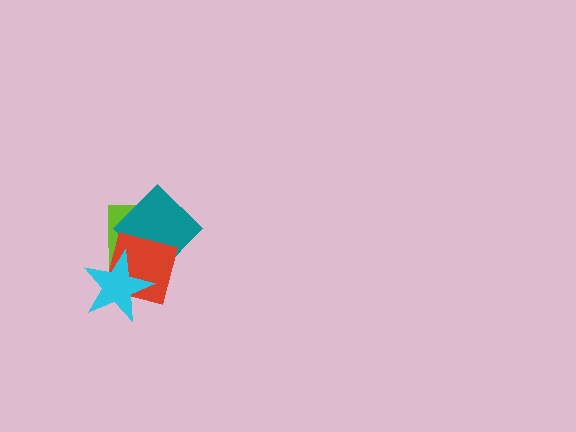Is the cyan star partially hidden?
No, no other shape covers it.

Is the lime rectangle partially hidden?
Yes, it is partially covered by another shape.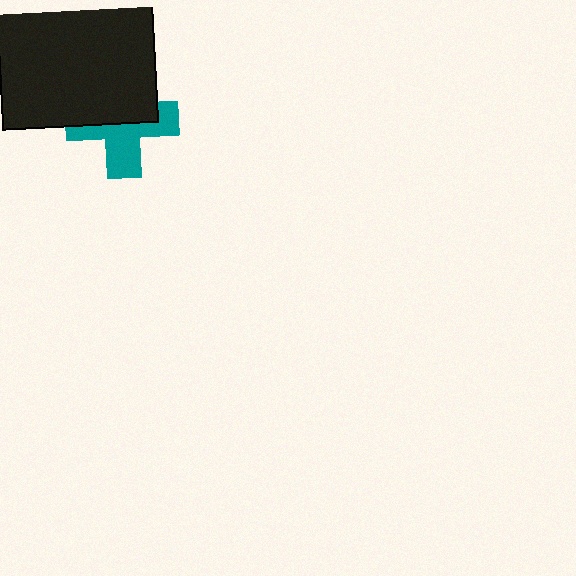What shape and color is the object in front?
The object in front is a black square.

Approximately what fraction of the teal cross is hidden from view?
Roughly 49% of the teal cross is hidden behind the black square.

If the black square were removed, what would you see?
You would see the complete teal cross.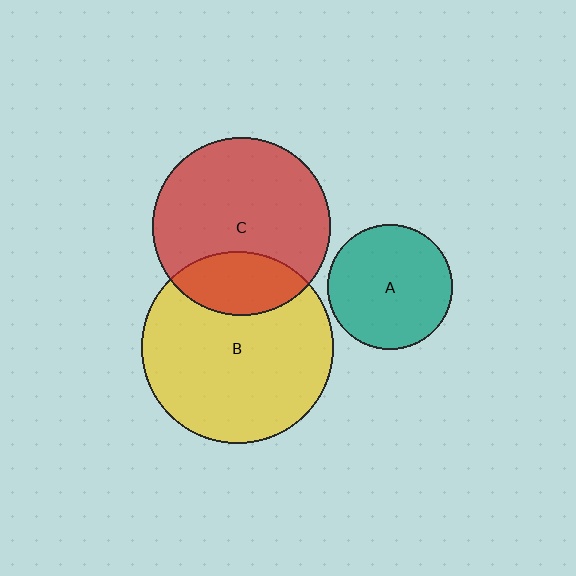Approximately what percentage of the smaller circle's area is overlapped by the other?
Approximately 25%.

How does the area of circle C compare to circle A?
Approximately 2.0 times.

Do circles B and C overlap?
Yes.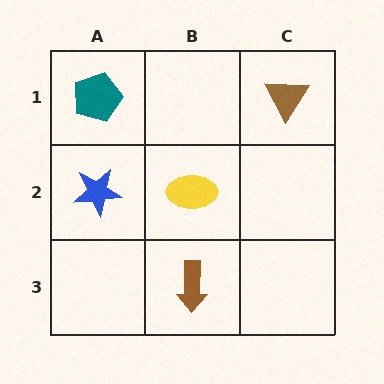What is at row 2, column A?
A blue star.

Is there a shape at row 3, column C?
No, that cell is empty.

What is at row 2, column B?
A yellow ellipse.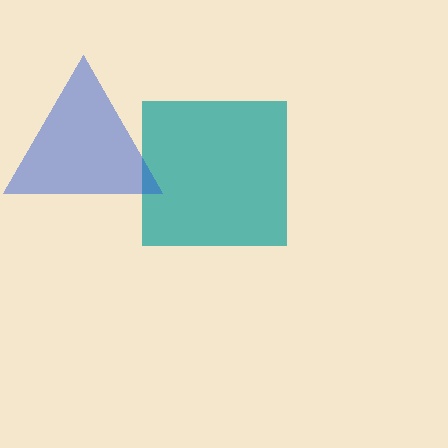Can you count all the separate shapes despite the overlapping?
Yes, there are 2 separate shapes.